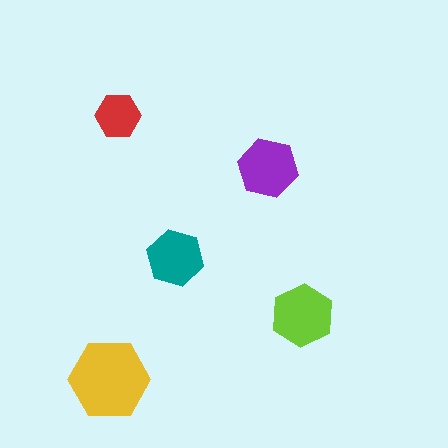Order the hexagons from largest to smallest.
the yellow one, the lime one, the purple one, the teal one, the red one.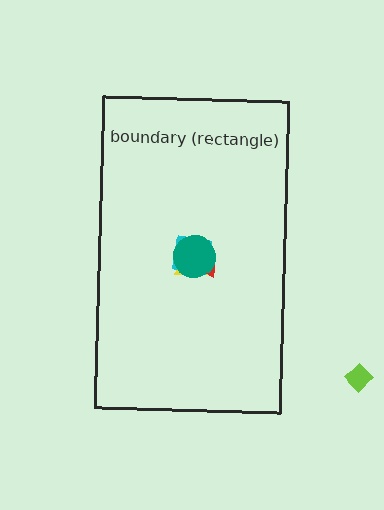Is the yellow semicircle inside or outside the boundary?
Inside.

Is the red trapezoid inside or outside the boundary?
Inside.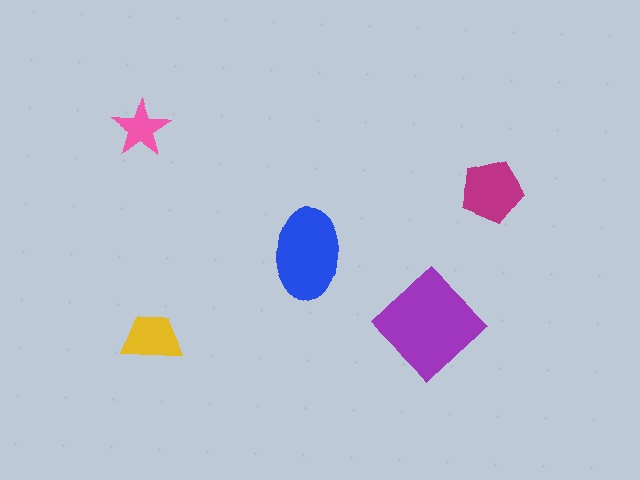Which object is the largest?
The purple diamond.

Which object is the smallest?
The pink star.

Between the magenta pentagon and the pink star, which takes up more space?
The magenta pentagon.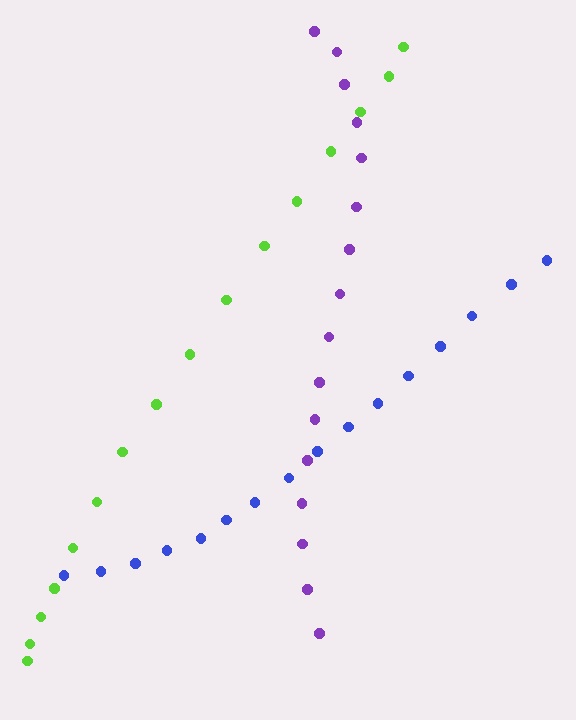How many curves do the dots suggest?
There are 3 distinct paths.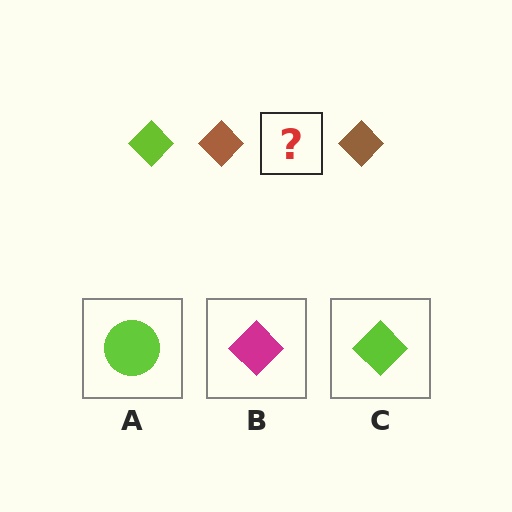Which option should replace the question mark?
Option C.